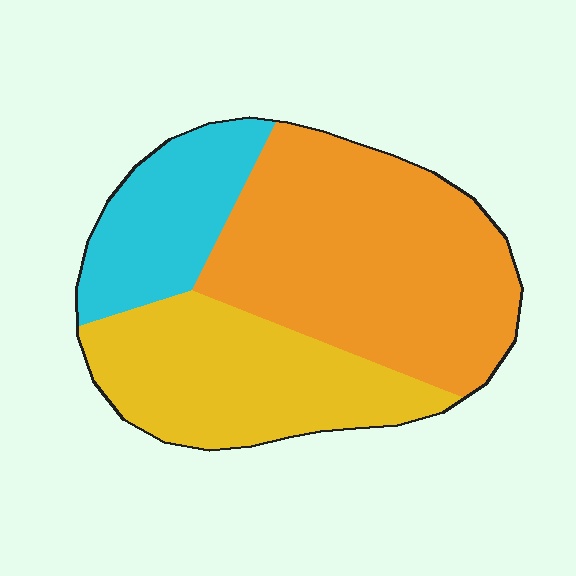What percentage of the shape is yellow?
Yellow covers 32% of the shape.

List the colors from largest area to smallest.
From largest to smallest: orange, yellow, cyan.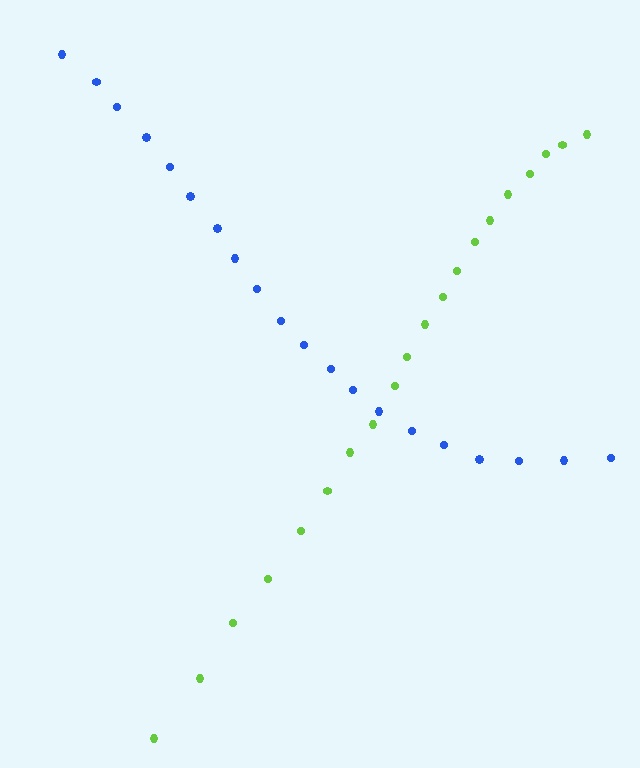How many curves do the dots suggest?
There are 2 distinct paths.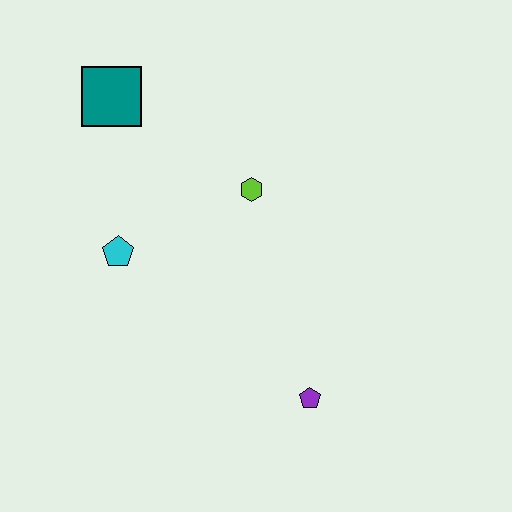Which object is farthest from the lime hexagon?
The purple pentagon is farthest from the lime hexagon.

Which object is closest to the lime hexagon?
The cyan pentagon is closest to the lime hexagon.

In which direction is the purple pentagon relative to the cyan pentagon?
The purple pentagon is to the right of the cyan pentagon.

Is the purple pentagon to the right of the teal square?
Yes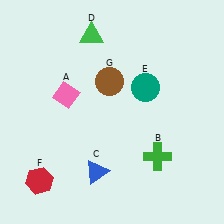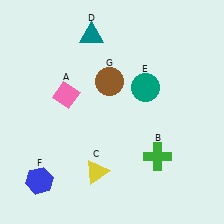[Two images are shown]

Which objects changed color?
C changed from blue to yellow. D changed from green to teal. F changed from red to blue.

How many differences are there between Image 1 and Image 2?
There are 3 differences between the two images.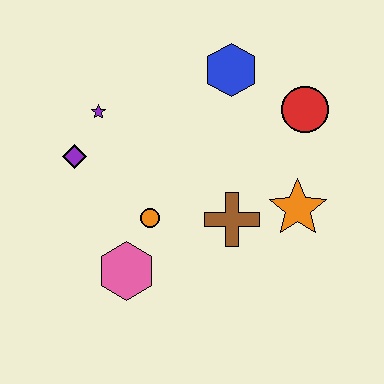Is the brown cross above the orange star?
No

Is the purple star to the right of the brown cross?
No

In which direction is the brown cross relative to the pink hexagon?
The brown cross is to the right of the pink hexagon.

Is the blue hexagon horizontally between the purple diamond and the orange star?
Yes